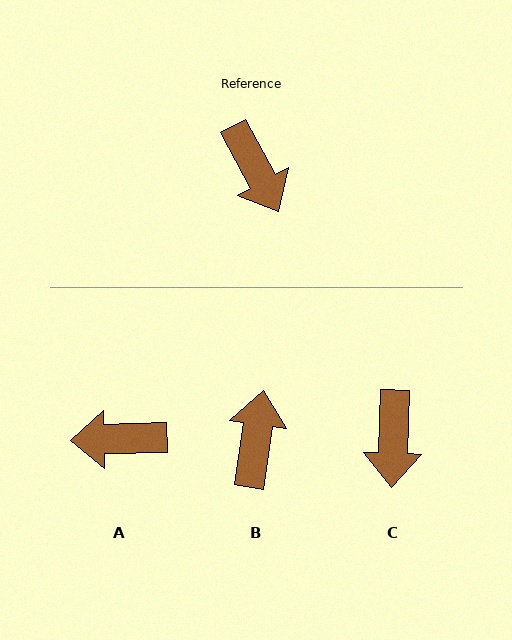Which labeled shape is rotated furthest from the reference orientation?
B, about 143 degrees away.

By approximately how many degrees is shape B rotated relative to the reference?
Approximately 143 degrees counter-clockwise.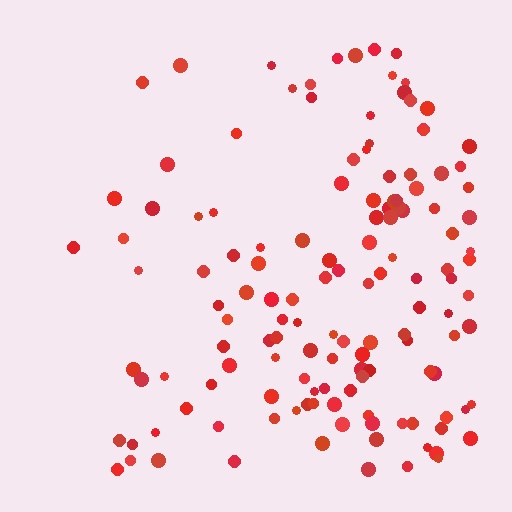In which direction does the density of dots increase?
From left to right, with the right side densest.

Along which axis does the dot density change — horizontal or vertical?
Horizontal.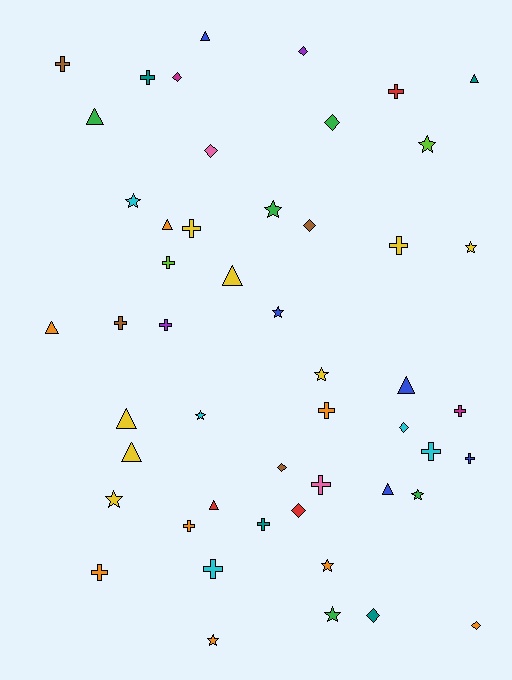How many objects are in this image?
There are 50 objects.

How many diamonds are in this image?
There are 10 diamonds.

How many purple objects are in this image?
There are 2 purple objects.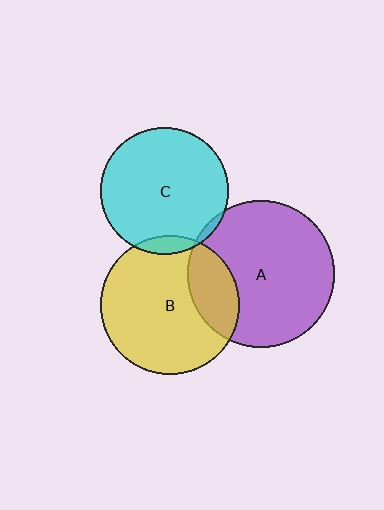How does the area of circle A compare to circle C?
Approximately 1.3 times.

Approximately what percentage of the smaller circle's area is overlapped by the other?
Approximately 25%.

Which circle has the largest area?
Circle A (purple).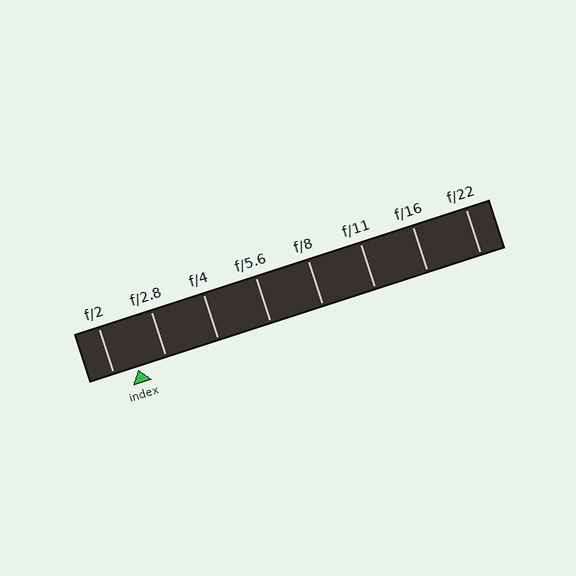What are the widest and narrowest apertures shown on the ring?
The widest aperture shown is f/2 and the narrowest is f/22.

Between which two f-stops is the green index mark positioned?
The index mark is between f/2 and f/2.8.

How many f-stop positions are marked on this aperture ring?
There are 8 f-stop positions marked.